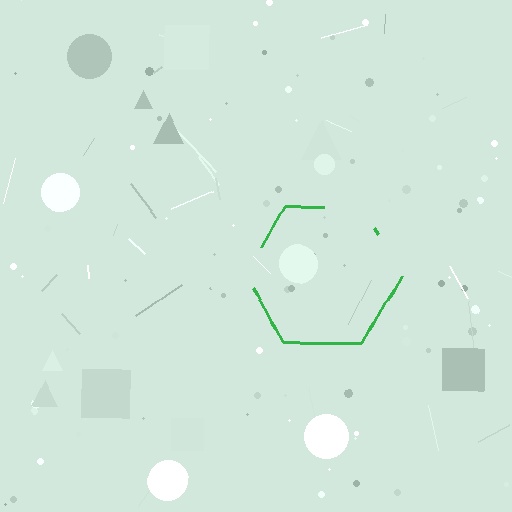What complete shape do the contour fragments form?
The contour fragments form a hexagon.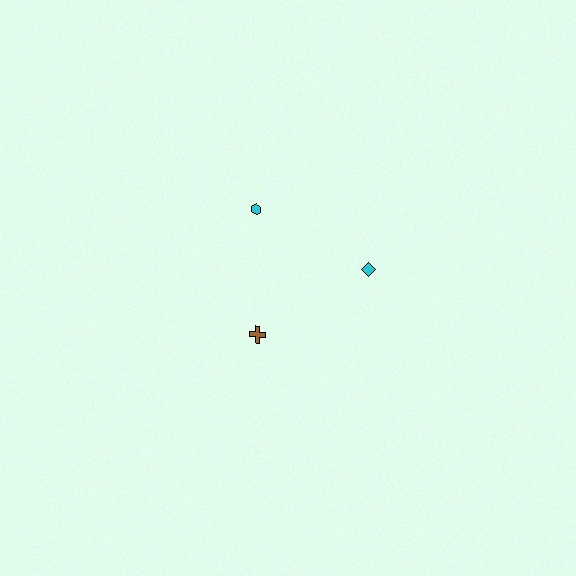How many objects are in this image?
There are 3 objects.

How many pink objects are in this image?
There are no pink objects.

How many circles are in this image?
There are no circles.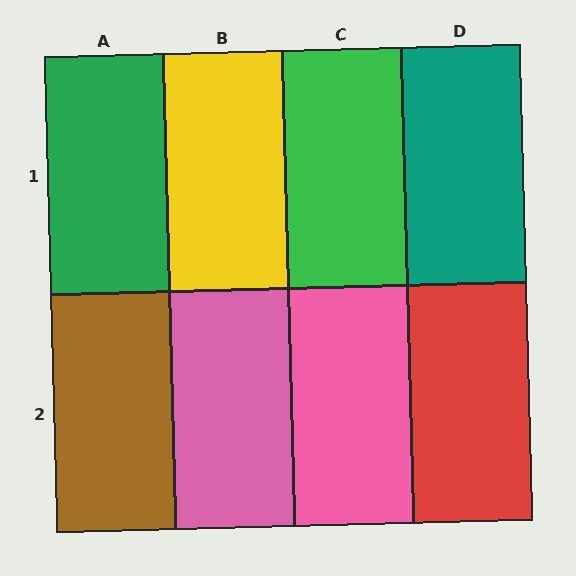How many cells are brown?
1 cell is brown.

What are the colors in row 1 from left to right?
Green, yellow, green, teal.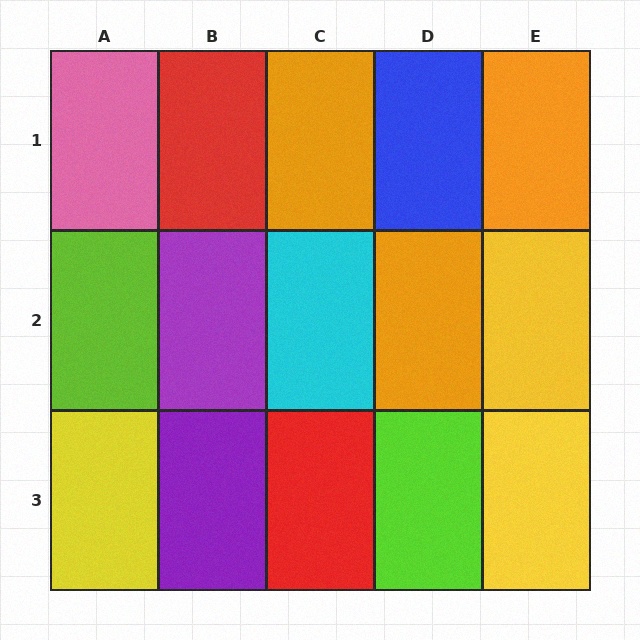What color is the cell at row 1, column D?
Blue.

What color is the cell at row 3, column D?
Lime.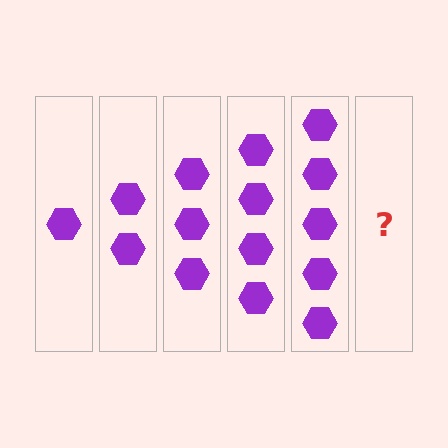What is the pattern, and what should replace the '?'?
The pattern is that each step adds one more hexagon. The '?' should be 6 hexagons.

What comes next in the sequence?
The next element should be 6 hexagons.